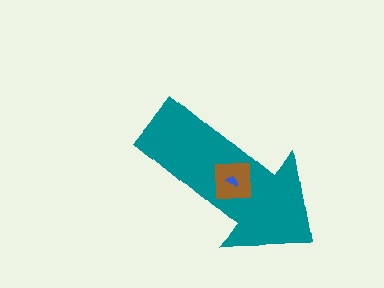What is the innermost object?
The blue semicircle.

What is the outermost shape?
The teal arrow.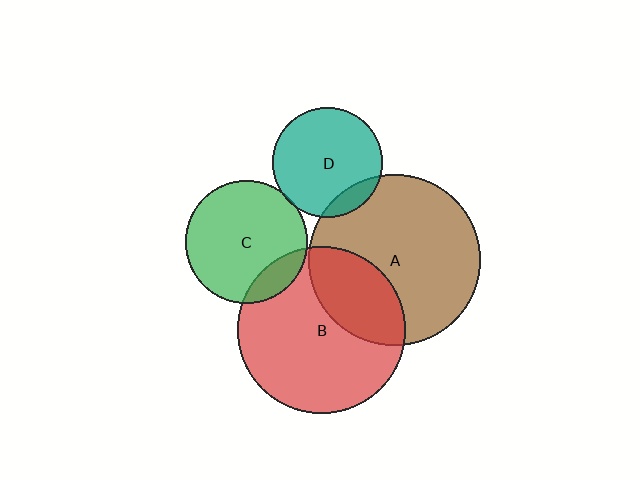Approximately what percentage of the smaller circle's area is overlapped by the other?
Approximately 10%.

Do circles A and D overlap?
Yes.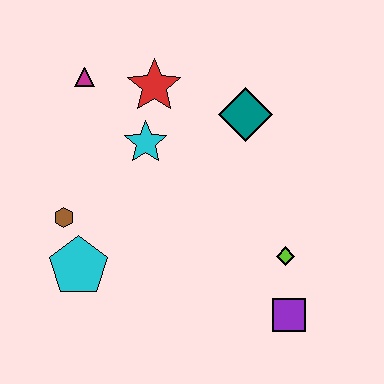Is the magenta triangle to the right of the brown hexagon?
Yes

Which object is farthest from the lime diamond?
The magenta triangle is farthest from the lime diamond.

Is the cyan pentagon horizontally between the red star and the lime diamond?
No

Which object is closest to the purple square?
The lime diamond is closest to the purple square.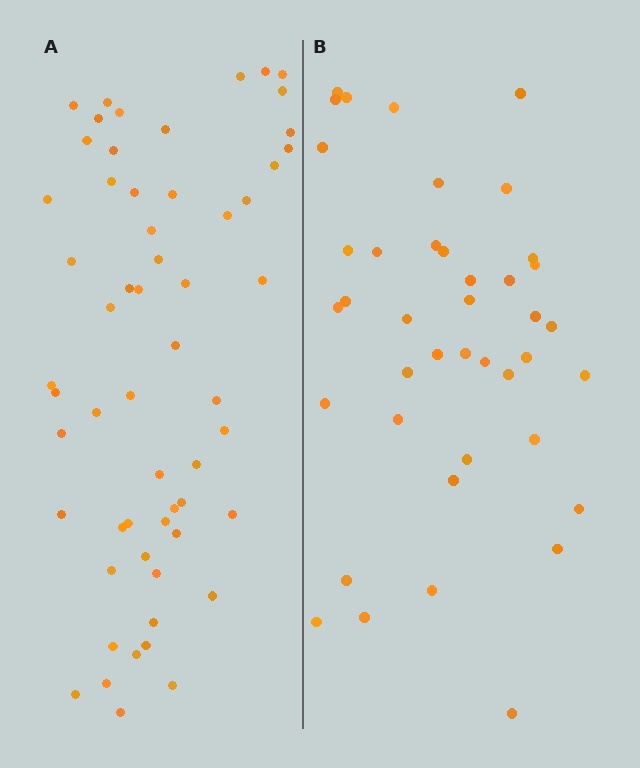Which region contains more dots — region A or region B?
Region A (the left region) has more dots.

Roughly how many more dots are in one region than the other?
Region A has approximately 15 more dots than region B.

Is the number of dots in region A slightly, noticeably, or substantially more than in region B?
Region A has noticeably more, but not dramatically so. The ratio is roughly 1.4 to 1.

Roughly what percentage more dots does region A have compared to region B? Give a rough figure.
About 40% more.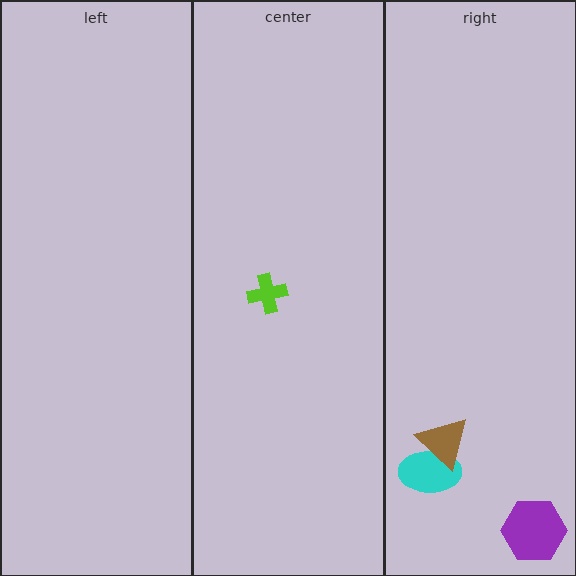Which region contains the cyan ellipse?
The right region.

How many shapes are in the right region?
3.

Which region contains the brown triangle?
The right region.